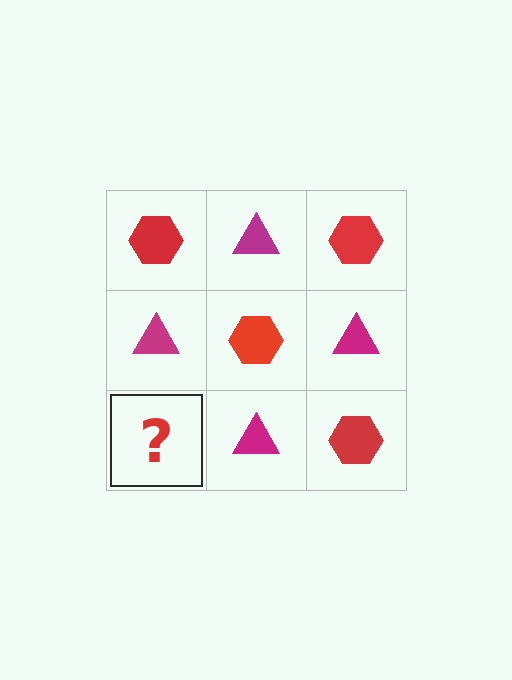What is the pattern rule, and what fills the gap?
The rule is that it alternates red hexagon and magenta triangle in a checkerboard pattern. The gap should be filled with a red hexagon.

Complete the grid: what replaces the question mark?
The question mark should be replaced with a red hexagon.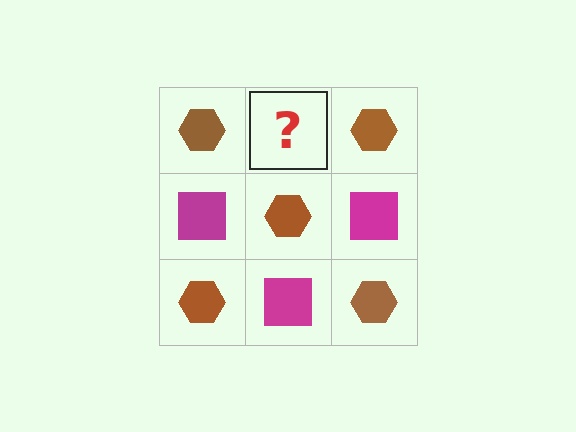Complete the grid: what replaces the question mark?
The question mark should be replaced with a magenta square.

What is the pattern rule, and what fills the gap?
The rule is that it alternates brown hexagon and magenta square in a checkerboard pattern. The gap should be filled with a magenta square.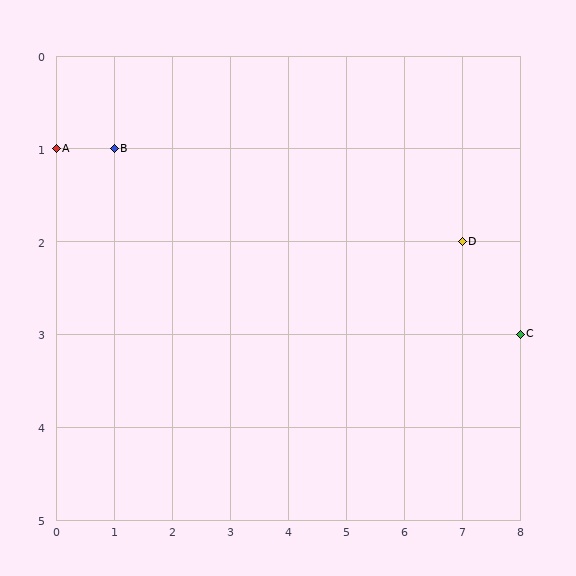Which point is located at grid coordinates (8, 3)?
Point C is at (8, 3).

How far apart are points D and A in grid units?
Points D and A are 7 columns and 1 row apart (about 7.1 grid units diagonally).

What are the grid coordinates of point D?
Point D is at grid coordinates (7, 2).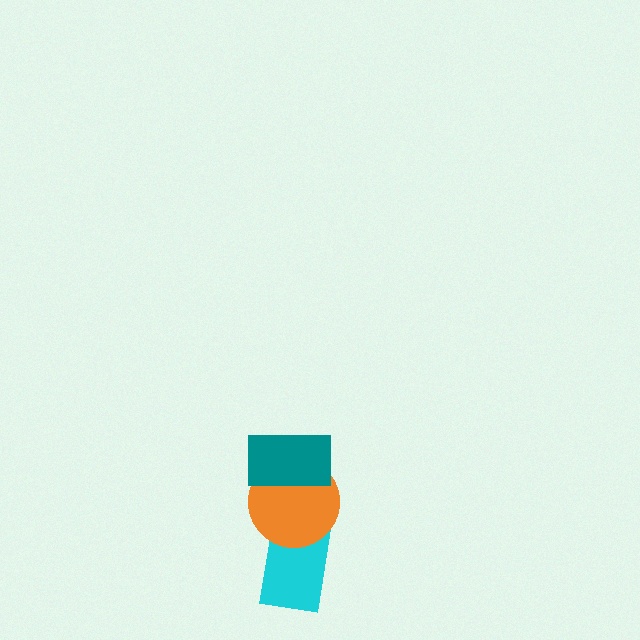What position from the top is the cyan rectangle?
The cyan rectangle is 3rd from the top.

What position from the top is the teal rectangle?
The teal rectangle is 1st from the top.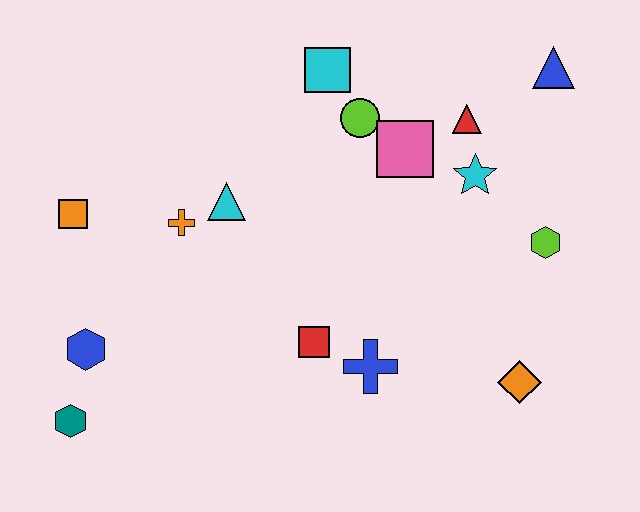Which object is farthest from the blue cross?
The blue triangle is farthest from the blue cross.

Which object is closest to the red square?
The blue cross is closest to the red square.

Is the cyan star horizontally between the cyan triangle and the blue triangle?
Yes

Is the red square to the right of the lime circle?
No